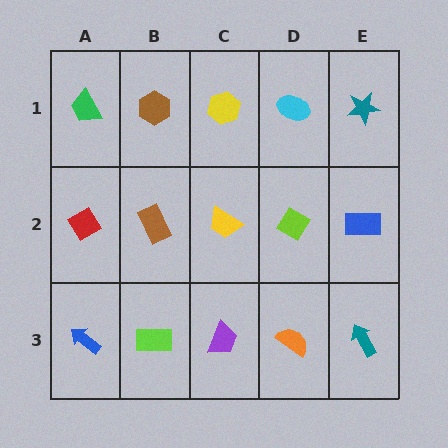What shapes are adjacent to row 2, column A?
A green trapezoid (row 1, column A), a blue arrow (row 3, column A), a brown rectangle (row 2, column B).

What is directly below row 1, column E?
A blue rectangle.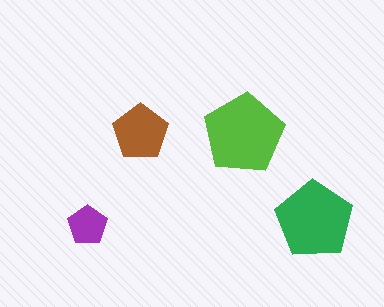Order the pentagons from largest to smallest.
the lime one, the green one, the brown one, the purple one.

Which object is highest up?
The brown pentagon is topmost.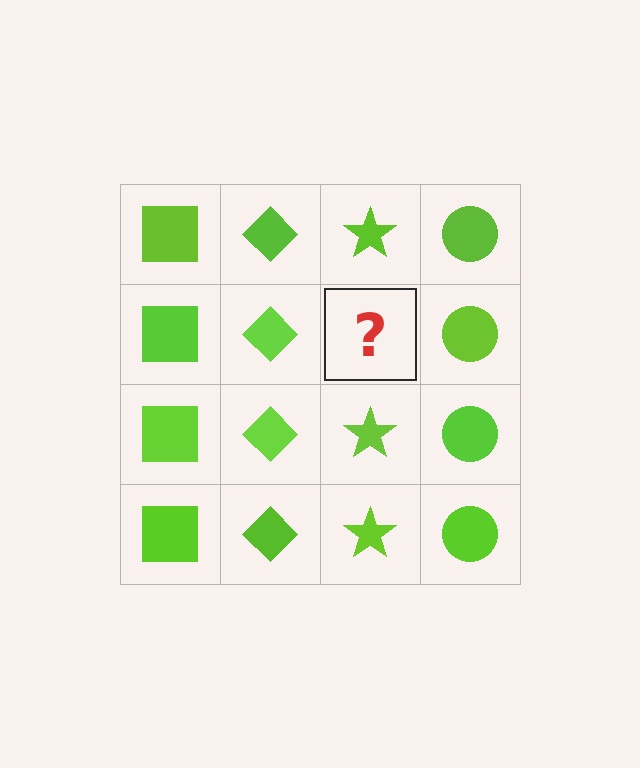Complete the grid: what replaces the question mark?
The question mark should be replaced with a lime star.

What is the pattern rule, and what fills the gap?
The rule is that each column has a consistent shape. The gap should be filled with a lime star.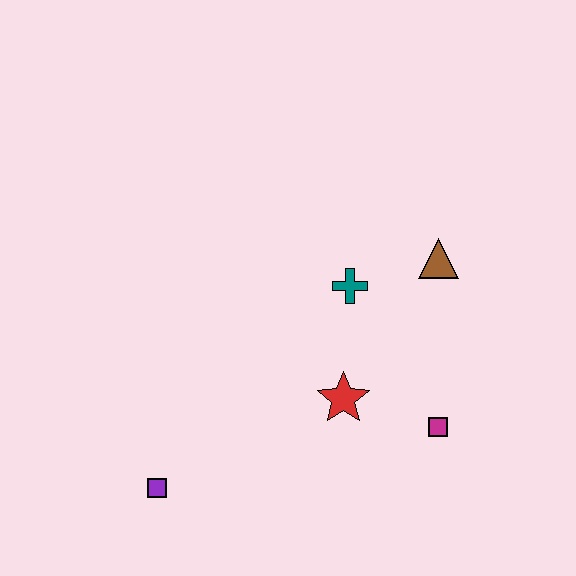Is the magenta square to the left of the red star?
No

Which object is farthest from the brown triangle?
The purple square is farthest from the brown triangle.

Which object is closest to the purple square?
The red star is closest to the purple square.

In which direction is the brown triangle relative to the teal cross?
The brown triangle is to the right of the teal cross.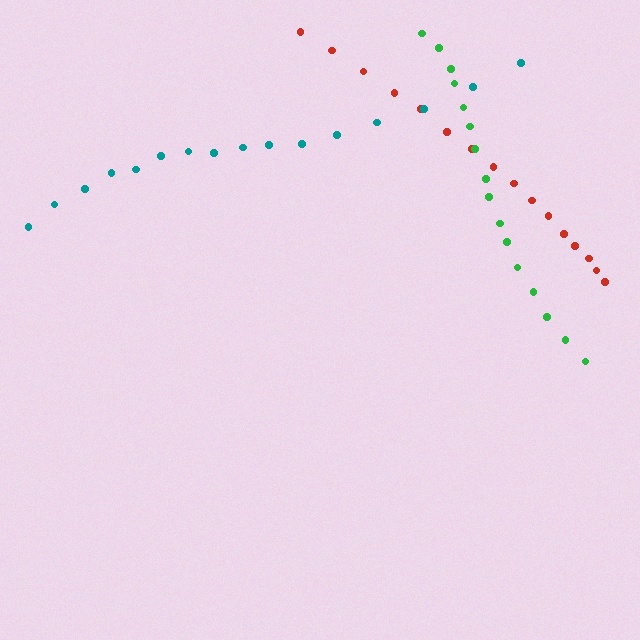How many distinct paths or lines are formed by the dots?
There are 3 distinct paths.